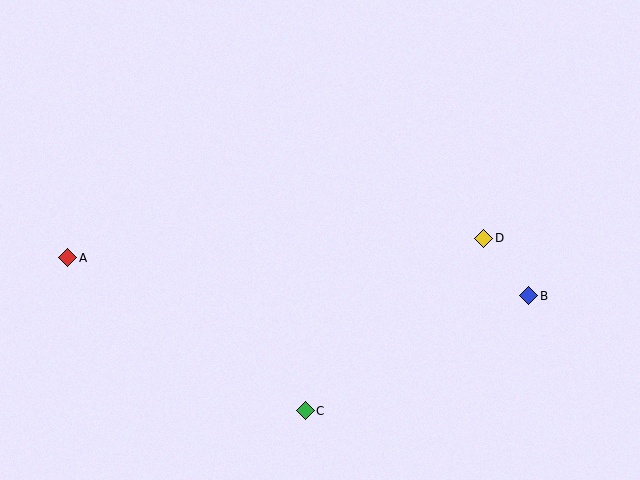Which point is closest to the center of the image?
Point D at (484, 238) is closest to the center.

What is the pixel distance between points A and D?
The distance between A and D is 416 pixels.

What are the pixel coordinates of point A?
Point A is at (68, 258).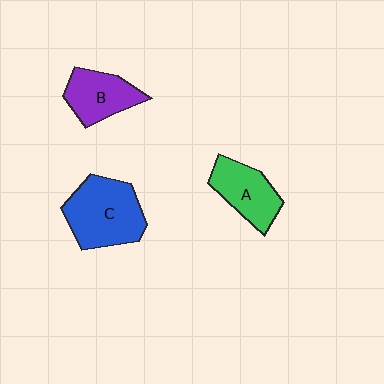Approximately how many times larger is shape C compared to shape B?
Approximately 1.5 times.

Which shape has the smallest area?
Shape B (purple).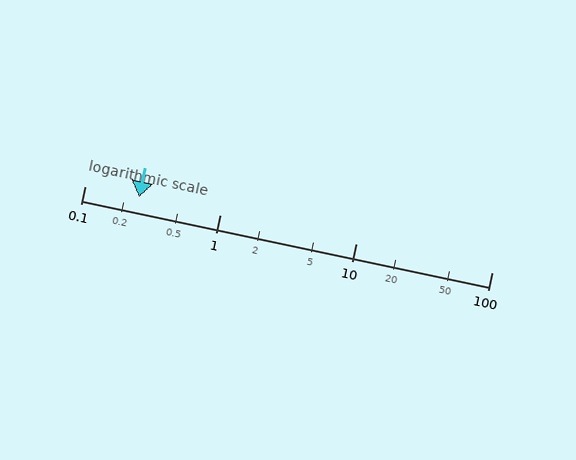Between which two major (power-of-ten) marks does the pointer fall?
The pointer is between 0.1 and 1.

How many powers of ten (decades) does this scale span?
The scale spans 3 decades, from 0.1 to 100.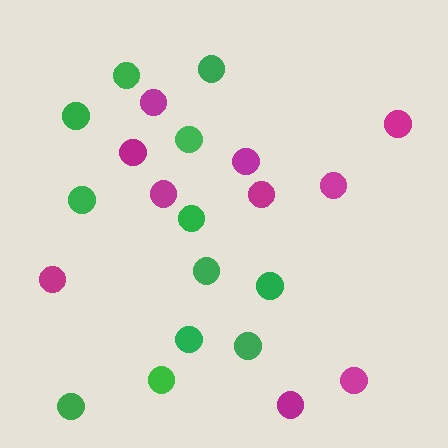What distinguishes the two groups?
There are 2 groups: one group of green circles (12) and one group of magenta circles (10).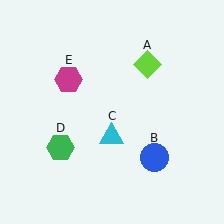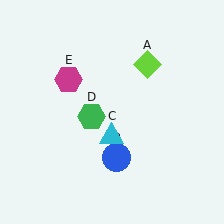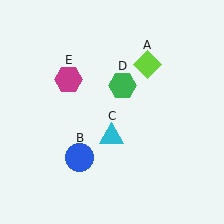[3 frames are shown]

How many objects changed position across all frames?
2 objects changed position: blue circle (object B), green hexagon (object D).